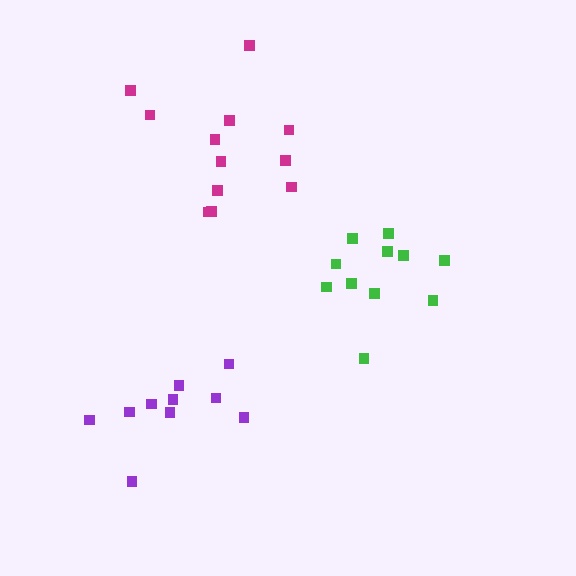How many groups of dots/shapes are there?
There are 3 groups.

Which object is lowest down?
The purple cluster is bottommost.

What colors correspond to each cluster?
The clusters are colored: green, purple, magenta.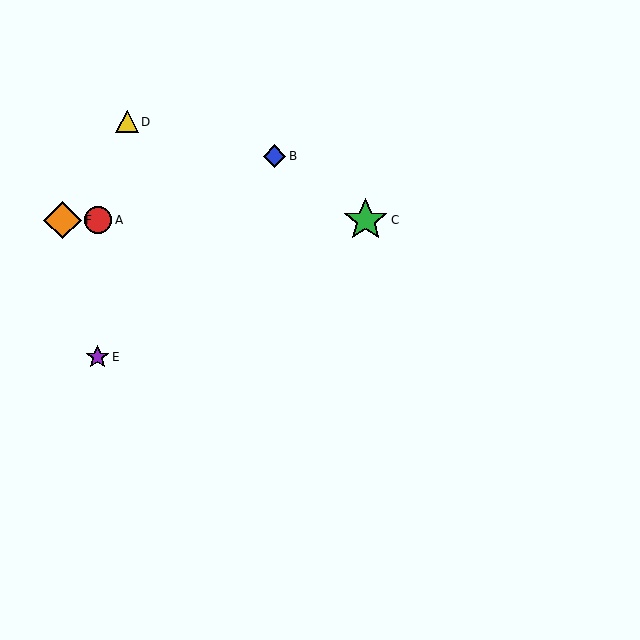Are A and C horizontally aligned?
Yes, both are at y≈220.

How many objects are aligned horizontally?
3 objects (A, C, F) are aligned horizontally.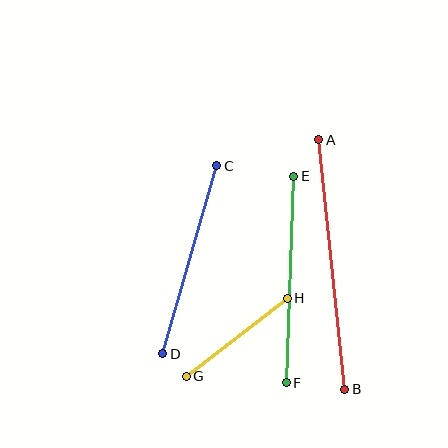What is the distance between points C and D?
The distance is approximately 195 pixels.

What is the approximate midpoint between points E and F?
The midpoint is at approximately (290, 280) pixels.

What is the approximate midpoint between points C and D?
The midpoint is at approximately (190, 260) pixels.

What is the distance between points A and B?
The distance is approximately 251 pixels.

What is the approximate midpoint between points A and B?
The midpoint is at approximately (332, 265) pixels.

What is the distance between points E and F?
The distance is approximately 207 pixels.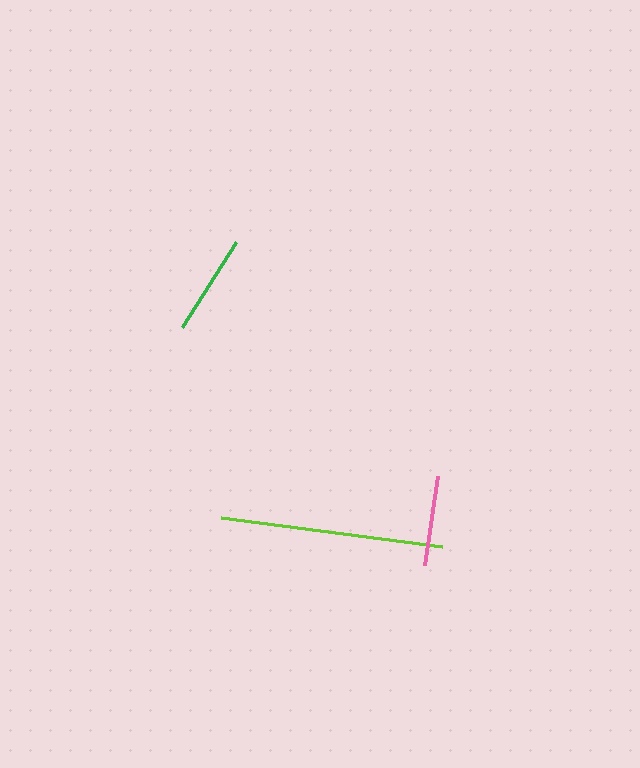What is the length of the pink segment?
The pink segment is approximately 90 pixels long.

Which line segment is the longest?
The lime line is the longest at approximately 222 pixels.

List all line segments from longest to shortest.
From longest to shortest: lime, green, pink.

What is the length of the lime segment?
The lime segment is approximately 222 pixels long.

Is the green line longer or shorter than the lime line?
The lime line is longer than the green line.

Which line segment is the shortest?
The pink line is the shortest at approximately 90 pixels.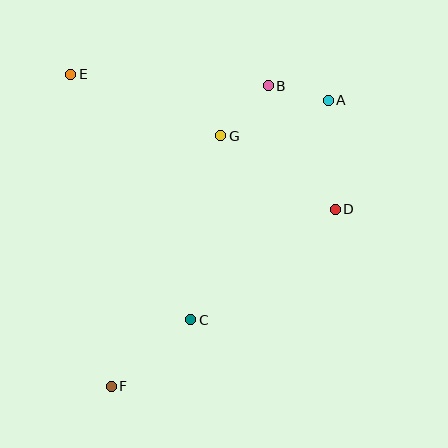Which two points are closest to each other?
Points A and B are closest to each other.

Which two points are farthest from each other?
Points A and F are farthest from each other.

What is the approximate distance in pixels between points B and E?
The distance between B and E is approximately 198 pixels.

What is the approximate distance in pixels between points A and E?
The distance between A and E is approximately 259 pixels.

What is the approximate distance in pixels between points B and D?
The distance between B and D is approximately 140 pixels.